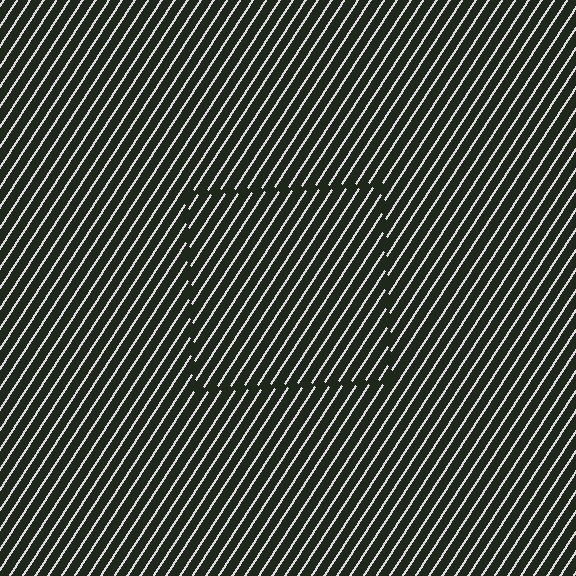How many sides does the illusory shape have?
4 sides — the line-ends trace a square.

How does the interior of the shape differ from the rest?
The interior of the shape contains the same grating, shifted by half a period — the contour is defined by the phase discontinuity where line-ends from the inner and outer gratings abut.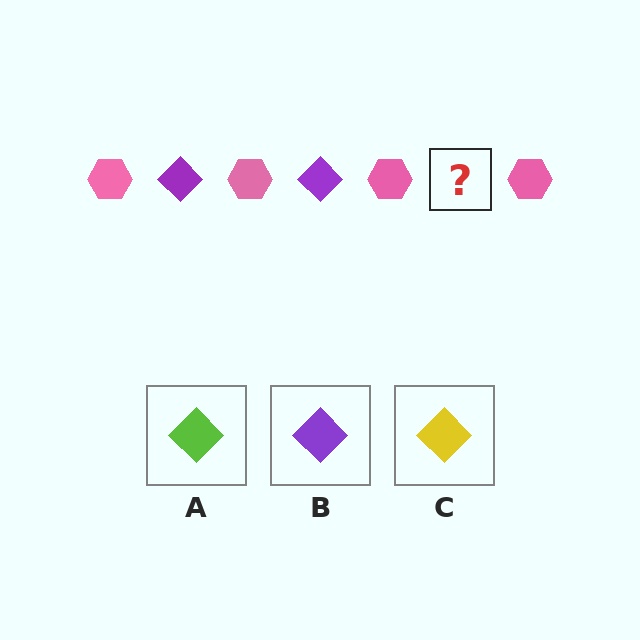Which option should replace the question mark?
Option B.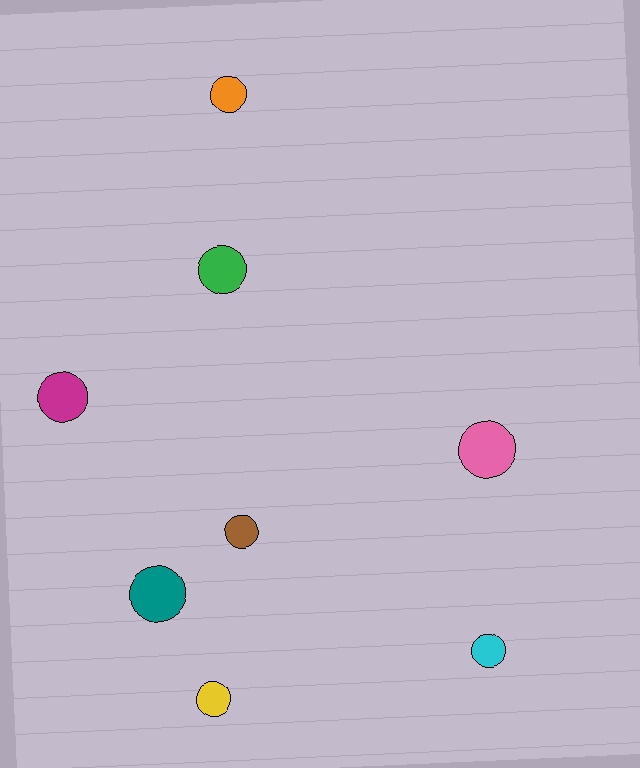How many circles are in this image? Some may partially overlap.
There are 8 circles.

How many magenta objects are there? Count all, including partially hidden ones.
There is 1 magenta object.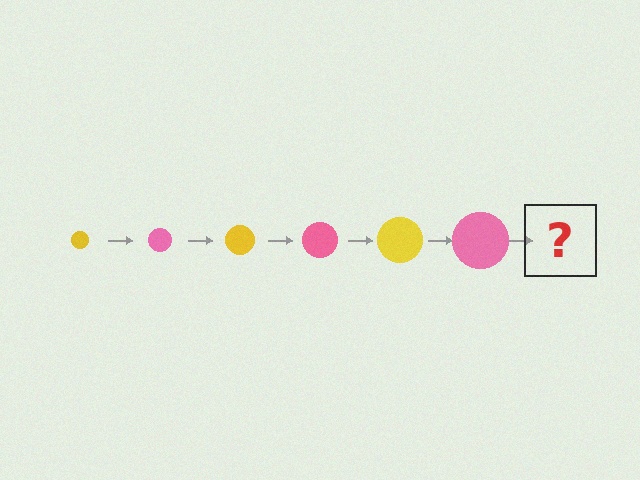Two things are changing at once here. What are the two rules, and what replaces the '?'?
The two rules are that the circle grows larger each step and the color cycles through yellow and pink. The '?' should be a yellow circle, larger than the previous one.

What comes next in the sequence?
The next element should be a yellow circle, larger than the previous one.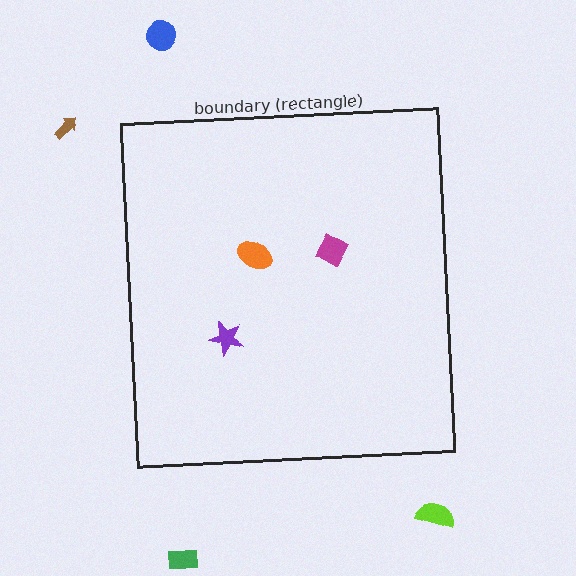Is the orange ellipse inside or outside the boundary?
Inside.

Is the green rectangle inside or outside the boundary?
Outside.